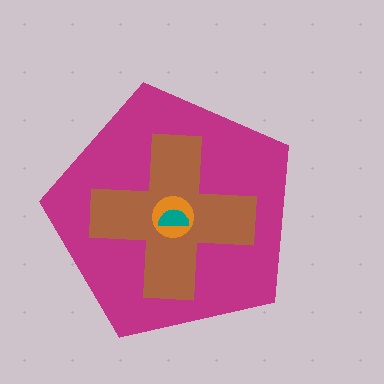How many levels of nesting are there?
4.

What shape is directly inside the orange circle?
The teal semicircle.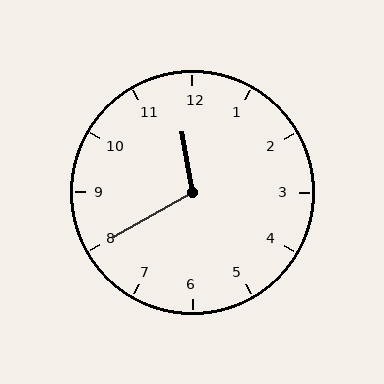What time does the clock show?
11:40.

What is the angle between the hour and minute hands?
Approximately 110 degrees.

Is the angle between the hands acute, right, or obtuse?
It is obtuse.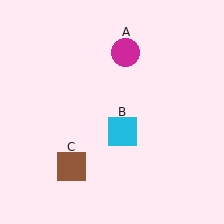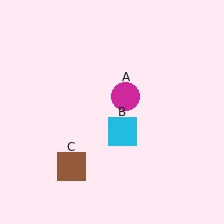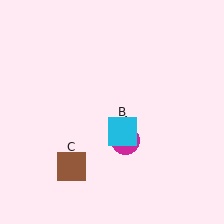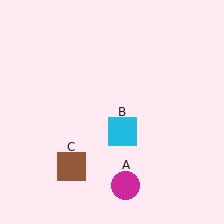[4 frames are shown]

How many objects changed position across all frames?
1 object changed position: magenta circle (object A).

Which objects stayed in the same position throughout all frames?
Cyan square (object B) and brown square (object C) remained stationary.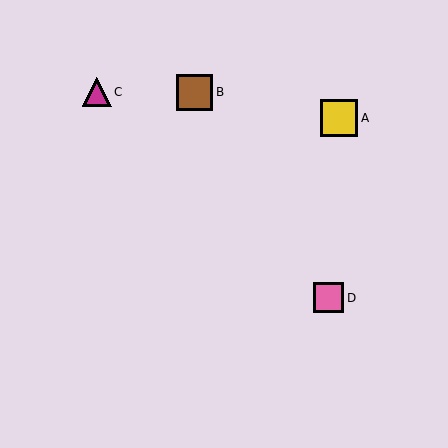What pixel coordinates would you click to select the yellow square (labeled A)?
Click at (339, 118) to select the yellow square A.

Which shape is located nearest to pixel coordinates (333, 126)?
The yellow square (labeled A) at (339, 118) is nearest to that location.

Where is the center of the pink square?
The center of the pink square is at (329, 298).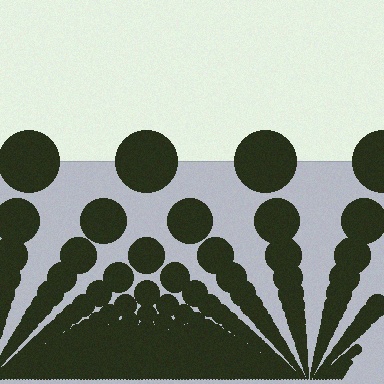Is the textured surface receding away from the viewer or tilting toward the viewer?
The surface appears to tilt toward the viewer. Texture elements get larger and sparser toward the top.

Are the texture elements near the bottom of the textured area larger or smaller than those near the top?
Smaller. The gradient is inverted — elements near the bottom are smaller and denser.